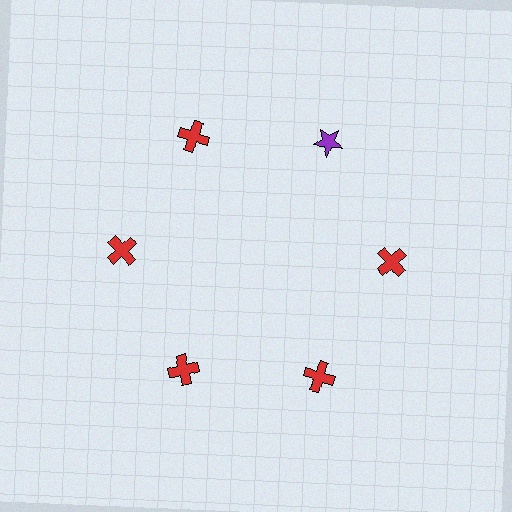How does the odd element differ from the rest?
It differs in both color (purple instead of red) and shape (star instead of cross).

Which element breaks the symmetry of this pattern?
The purple star at roughly the 1 o'clock position breaks the symmetry. All other shapes are red crosses.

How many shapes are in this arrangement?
There are 6 shapes arranged in a ring pattern.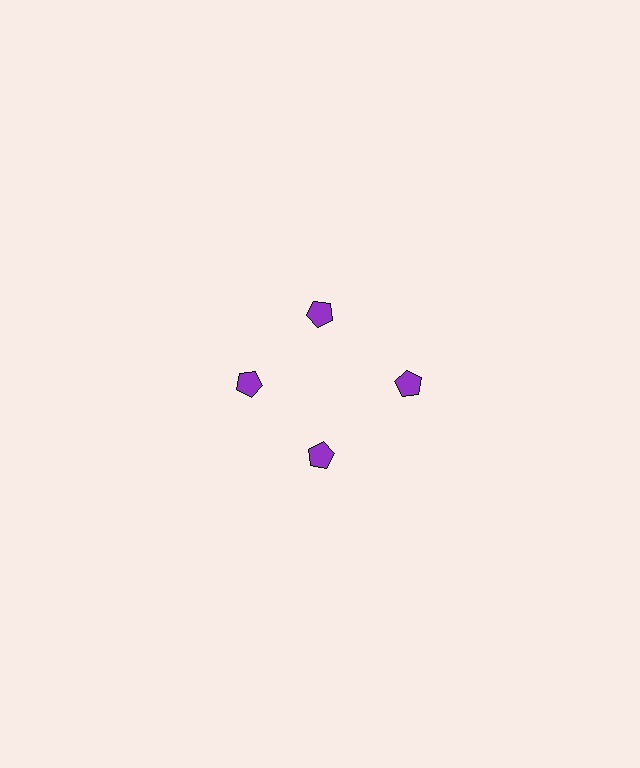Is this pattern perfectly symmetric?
No. The 4 purple pentagons are arranged in a ring, but one element near the 3 o'clock position is pushed outward from the center, breaking the 4-fold rotational symmetry.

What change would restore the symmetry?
The symmetry would be restored by moving it inward, back onto the ring so that all 4 pentagons sit at equal angles and equal distance from the center.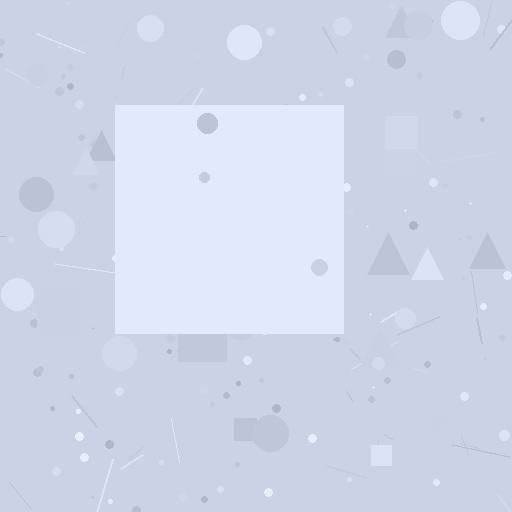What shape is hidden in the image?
A square is hidden in the image.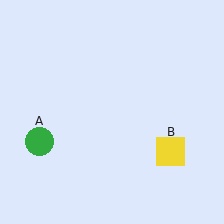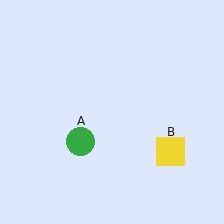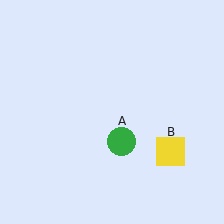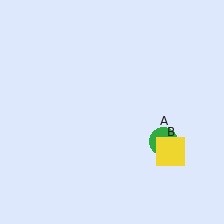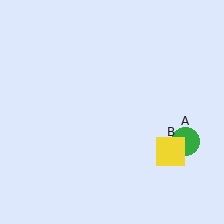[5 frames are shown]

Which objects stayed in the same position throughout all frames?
Yellow square (object B) remained stationary.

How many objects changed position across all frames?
1 object changed position: green circle (object A).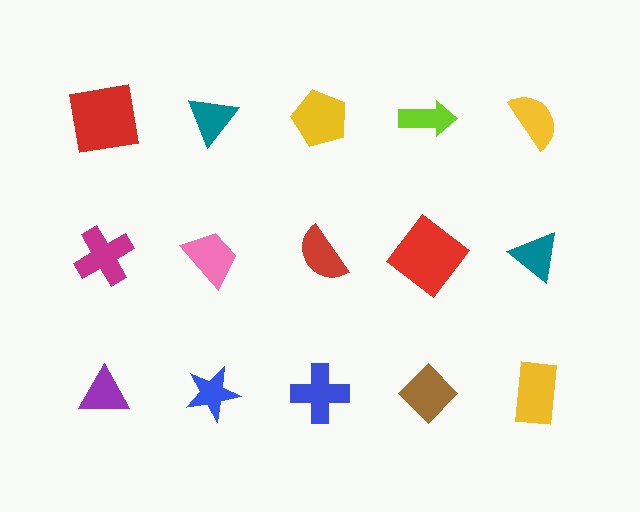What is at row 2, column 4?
A red diamond.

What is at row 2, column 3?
A red semicircle.